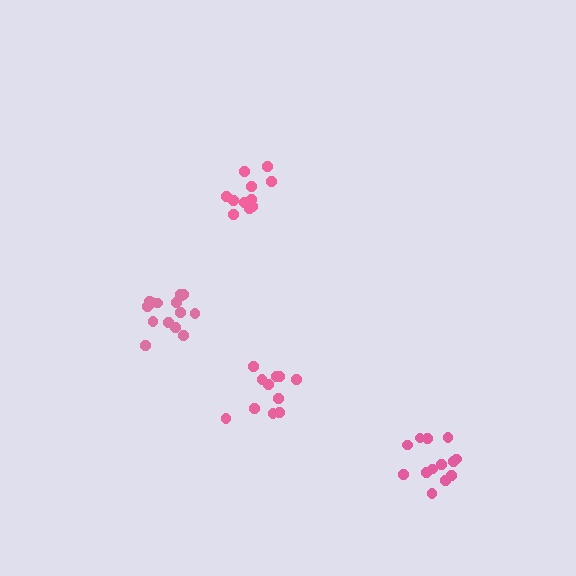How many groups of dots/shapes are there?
There are 4 groups.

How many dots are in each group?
Group 1: 15 dots, Group 2: 11 dots, Group 3: 13 dots, Group 4: 12 dots (51 total).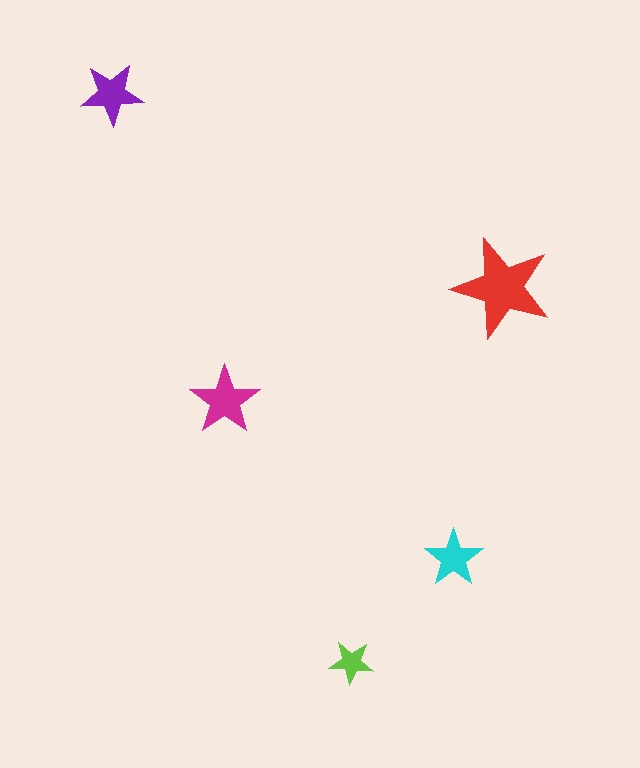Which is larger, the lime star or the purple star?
The purple one.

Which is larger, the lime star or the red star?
The red one.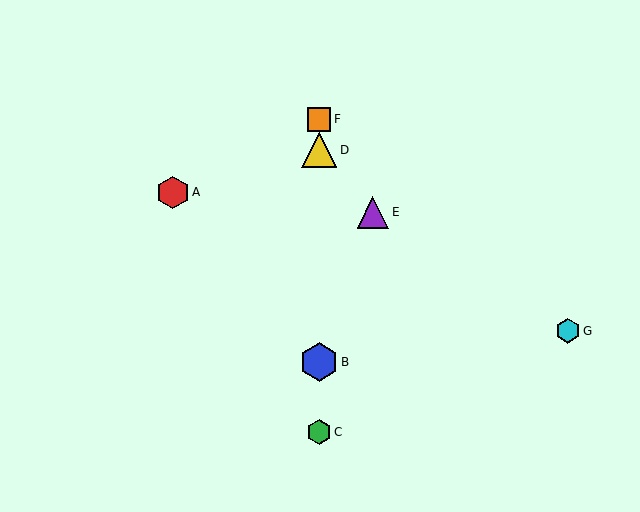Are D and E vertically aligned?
No, D is at x≈319 and E is at x≈373.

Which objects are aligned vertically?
Objects B, C, D, F are aligned vertically.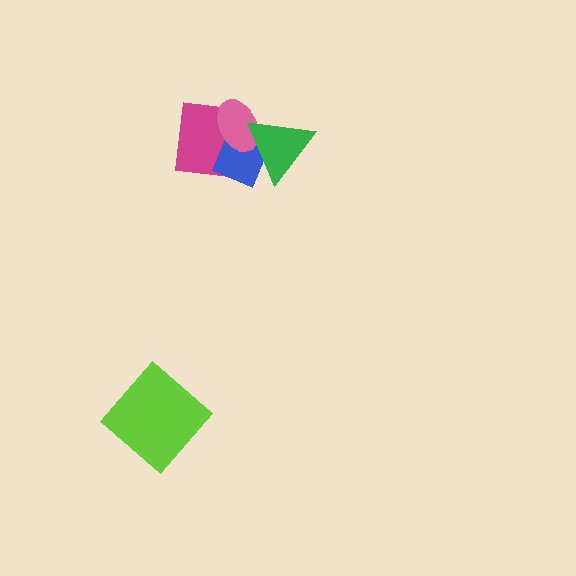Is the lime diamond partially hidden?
No, no other shape covers it.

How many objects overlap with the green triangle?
3 objects overlap with the green triangle.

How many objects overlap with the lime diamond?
0 objects overlap with the lime diamond.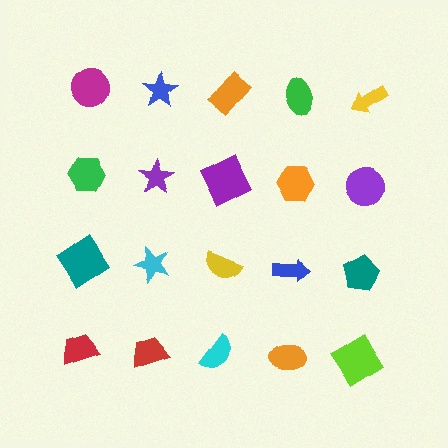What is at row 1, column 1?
A magenta circle.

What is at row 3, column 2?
A cyan star.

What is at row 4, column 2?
A red trapezoid.